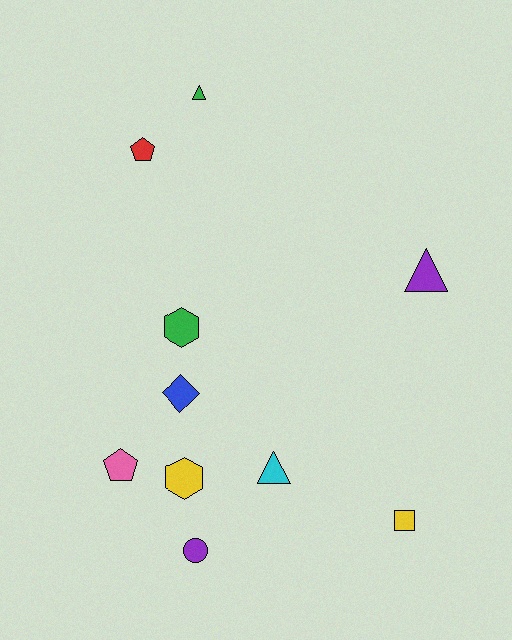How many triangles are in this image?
There are 3 triangles.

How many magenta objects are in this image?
There are no magenta objects.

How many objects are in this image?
There are 10 objects.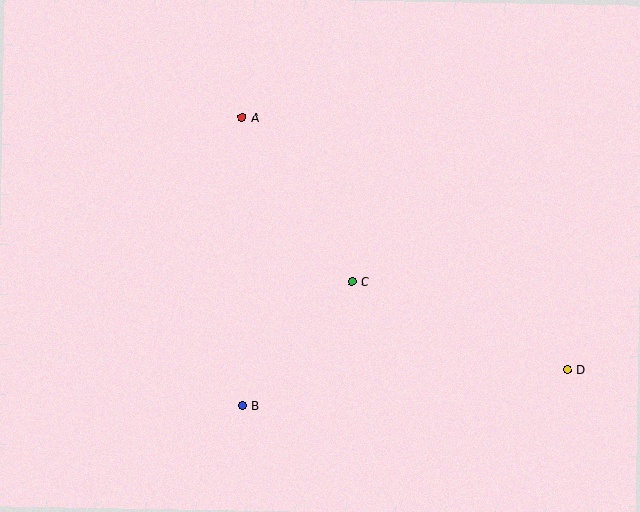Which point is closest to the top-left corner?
Point A is closest to the top-left corner.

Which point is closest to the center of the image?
Point C at (352, 281) is closest to the center.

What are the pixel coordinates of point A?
Point A is at (242, 117).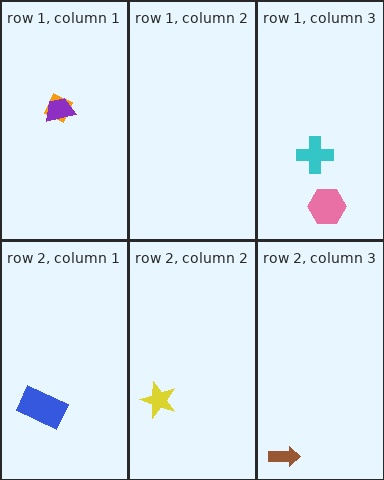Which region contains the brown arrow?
The row 2, column 3 region.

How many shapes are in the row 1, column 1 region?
2.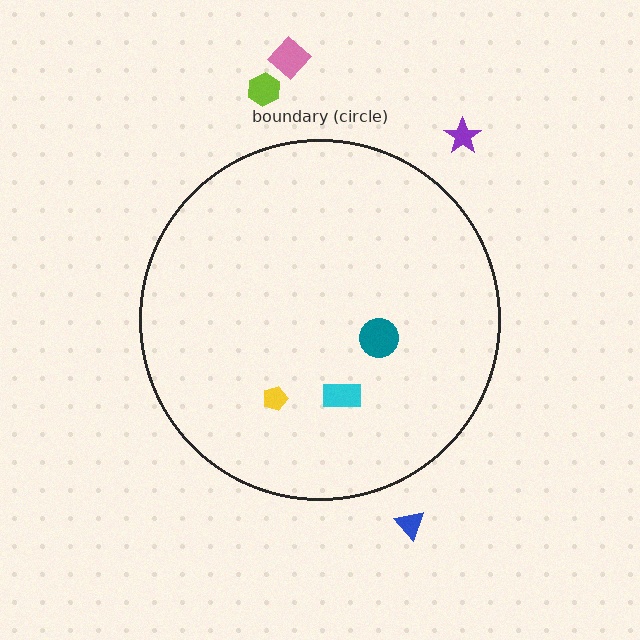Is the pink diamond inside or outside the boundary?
Outside.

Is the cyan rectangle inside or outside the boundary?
Inside.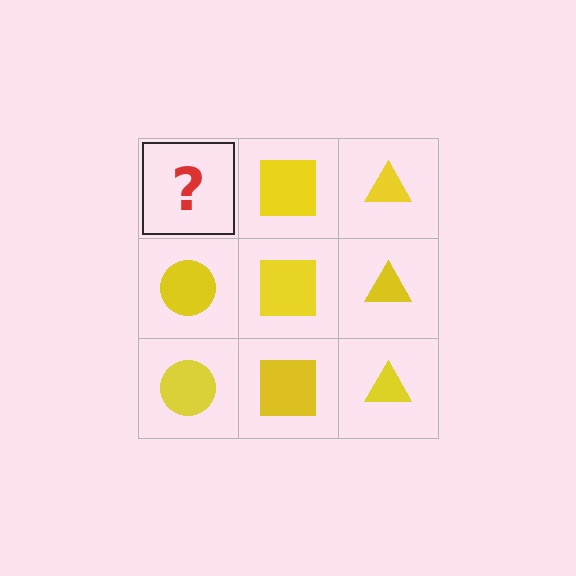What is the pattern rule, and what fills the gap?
The rule is that each column has a consistent shape. The gap should be filled with a yellow circle.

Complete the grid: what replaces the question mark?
The question mark should be replaced with a yellow circle.